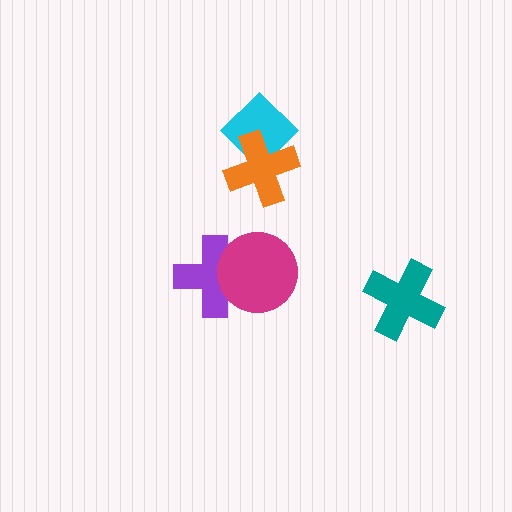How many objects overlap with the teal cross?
0 objects overlap with the teal cross.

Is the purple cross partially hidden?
Yes, it is partially covered by another shape.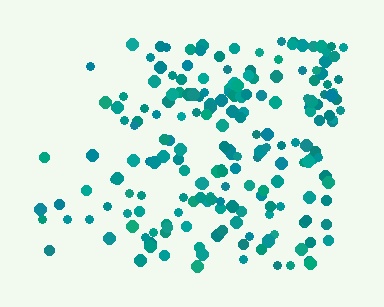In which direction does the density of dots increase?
From left to right, with the right side densest.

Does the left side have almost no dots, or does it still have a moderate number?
Still a moderate number, just noticeably fewer than the right.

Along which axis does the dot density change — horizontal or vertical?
Horizontal.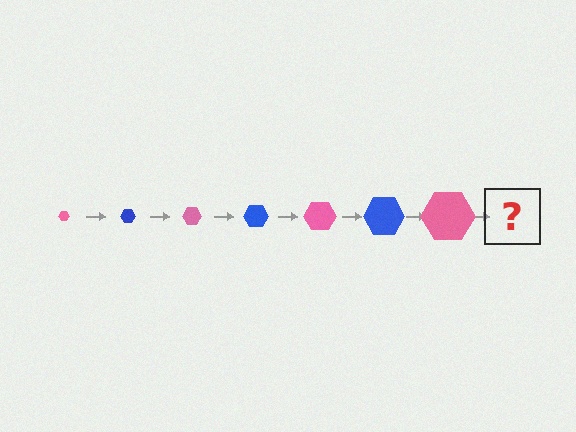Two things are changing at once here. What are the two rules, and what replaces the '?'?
The two rules are that the hexagon grows larger each step and the color cycles through pink and blue. The '?' should be a blue hexagon, larger than the previous one.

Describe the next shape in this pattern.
It should be a blue hexagon, larger than the previous one.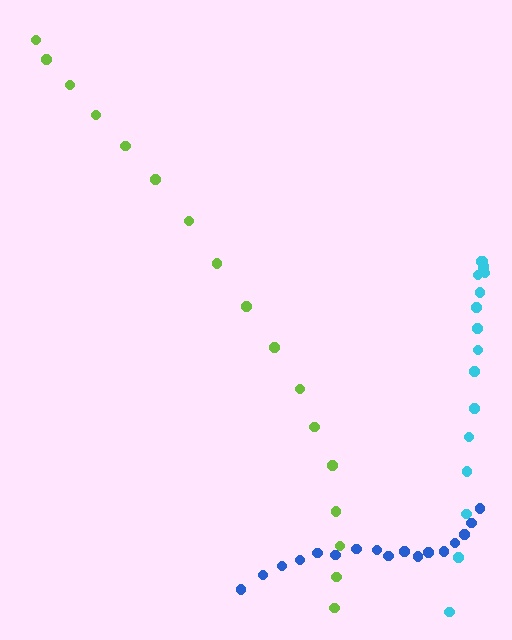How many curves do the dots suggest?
There are 3 distinct paths.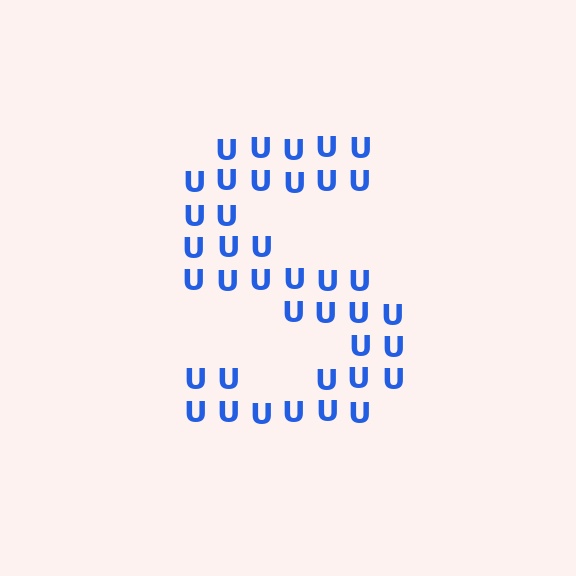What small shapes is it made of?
It is made of small letter U's.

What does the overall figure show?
The overall figure shows the letter S.